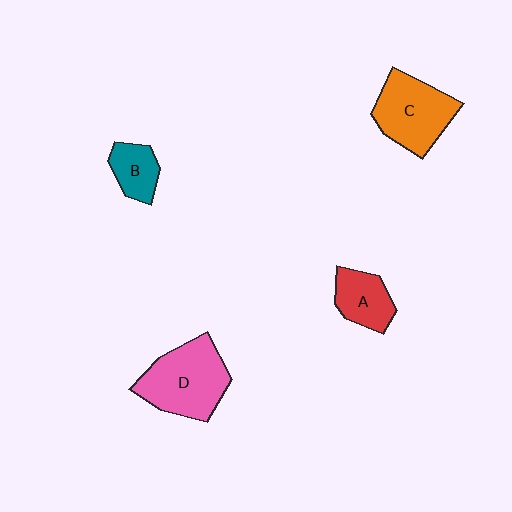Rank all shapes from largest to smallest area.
From largest to smallest: D (pink), C (orange), A (red), B (teal).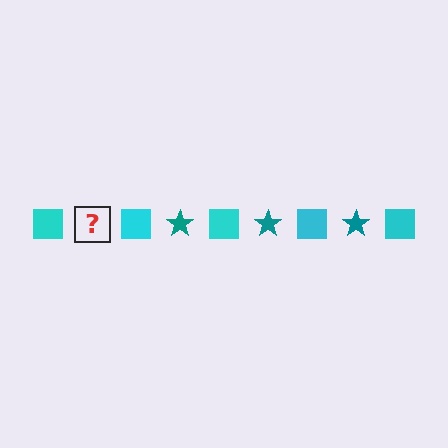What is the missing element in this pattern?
The missing element is a teal star.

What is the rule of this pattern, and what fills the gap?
The rule is that the pattern alternates between cyan square and teal star. The gap should be filled with a teal star.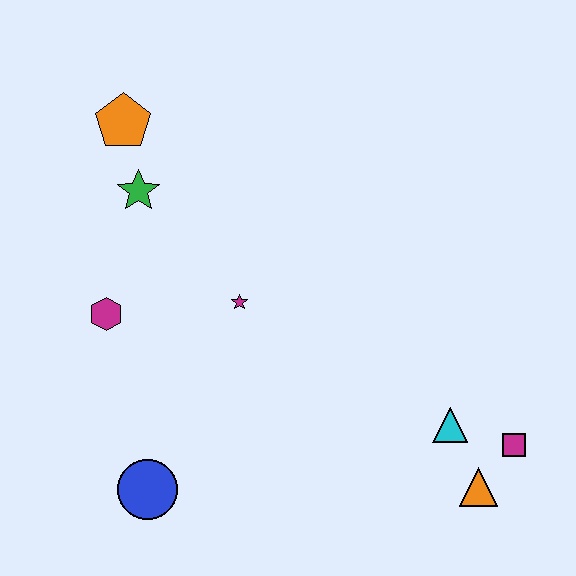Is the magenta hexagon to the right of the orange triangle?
No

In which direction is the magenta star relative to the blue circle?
The magenta star is above the blue circle.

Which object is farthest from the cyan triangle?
The orange pentagon is farthest from the cyan triangle.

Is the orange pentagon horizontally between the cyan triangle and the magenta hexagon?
Yes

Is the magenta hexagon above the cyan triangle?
Yes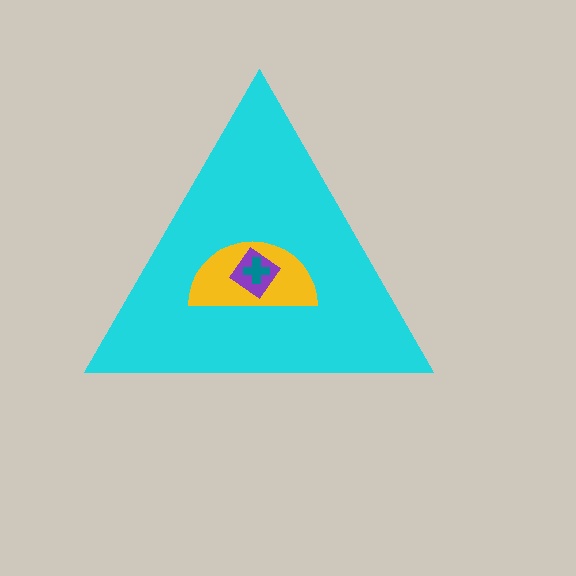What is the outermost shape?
The cyan triangle.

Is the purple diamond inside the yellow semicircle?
Yes.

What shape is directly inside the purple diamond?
The teal cross.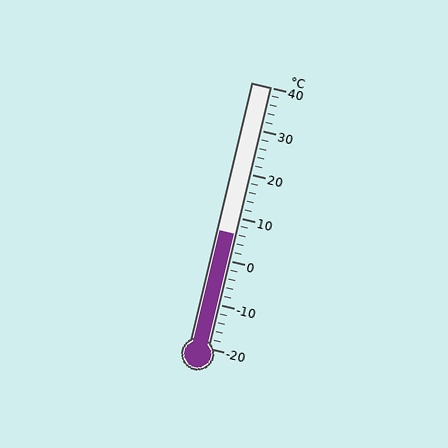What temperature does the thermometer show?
The thermometer shows approximately 6°C.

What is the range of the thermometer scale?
The thermometer scale ranges from -20°C to 40°C.